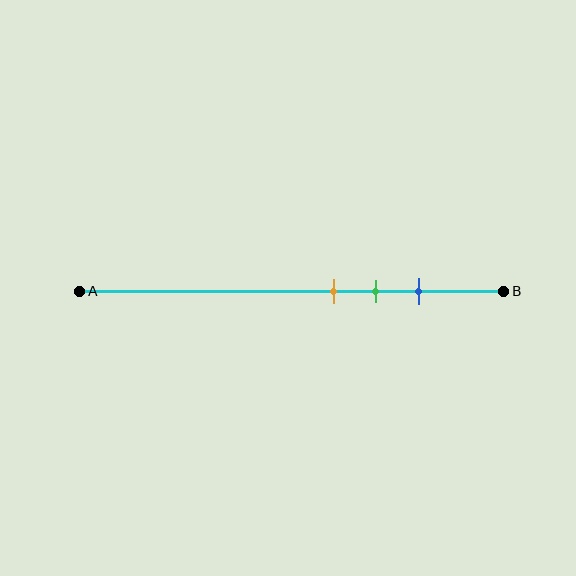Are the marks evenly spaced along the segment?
Yes, the marks are approximately evenly spaced.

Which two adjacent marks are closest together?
The orange and green marks are the closest adjacent pair.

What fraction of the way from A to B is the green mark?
The green mark is approximately 70% (0.7) of the way from A to B.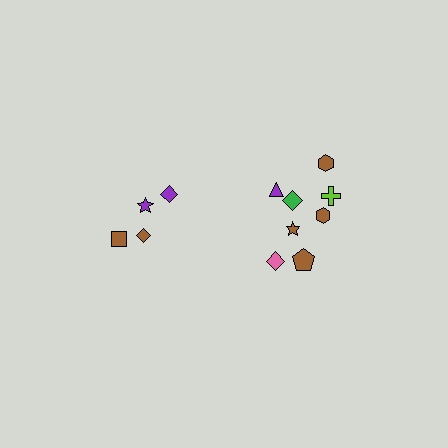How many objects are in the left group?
There are 4 objects.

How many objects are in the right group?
There are 8 objects.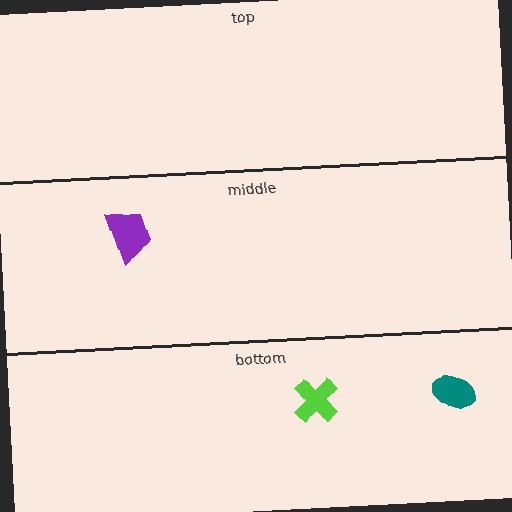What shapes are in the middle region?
The purple trapezoid.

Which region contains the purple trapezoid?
The middle region.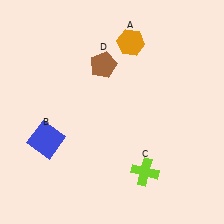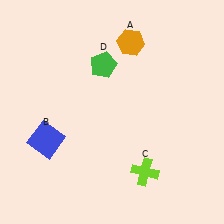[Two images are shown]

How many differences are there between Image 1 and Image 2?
There is 1 difference between the two images.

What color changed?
The pentagon (D) changed from brown in Image 1 to green in Image 2.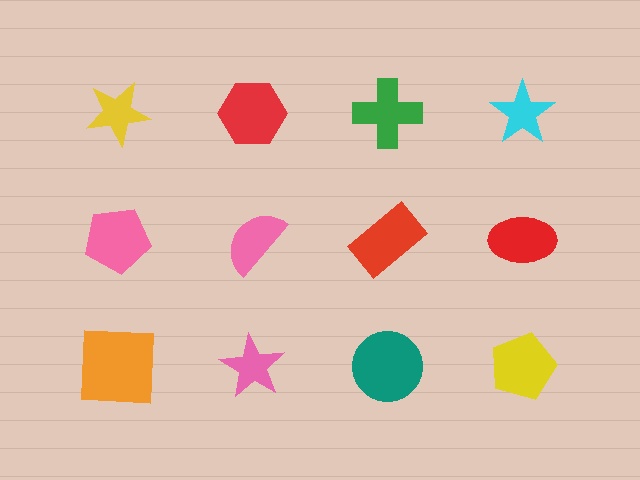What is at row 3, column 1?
An orange square.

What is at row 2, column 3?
A red rectangle.